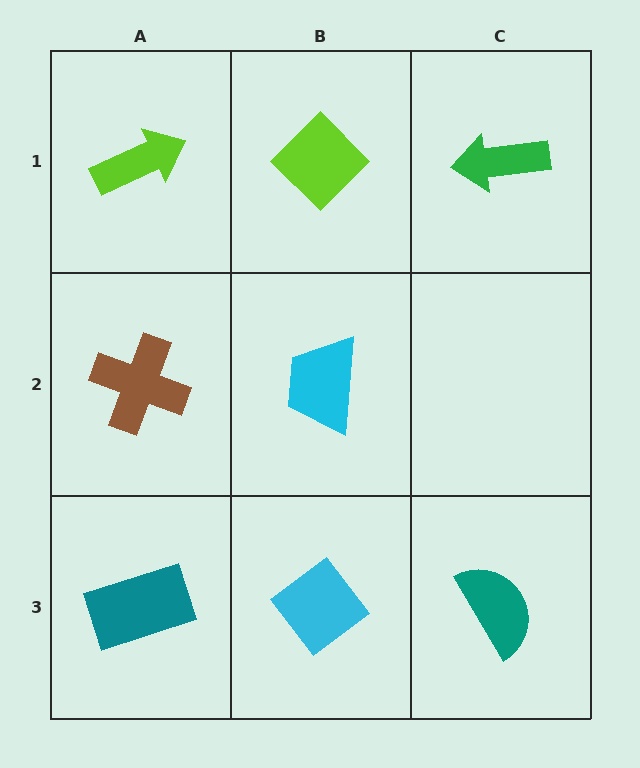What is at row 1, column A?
A lime arrow.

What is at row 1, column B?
A lime diamond.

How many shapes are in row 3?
3 shapes.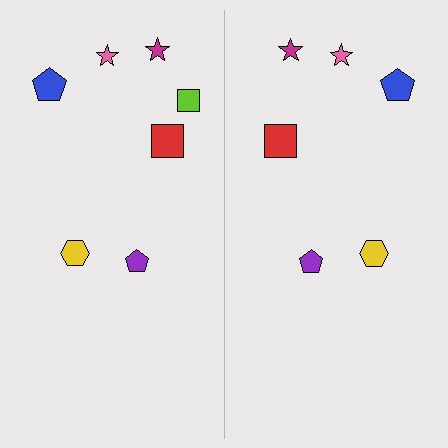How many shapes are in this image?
There are 13 shapes in this image.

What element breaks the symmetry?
A lime square is missing from the right side.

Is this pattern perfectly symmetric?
No, the pattern is not perfectly symmetric. A lime square is missing from the right side.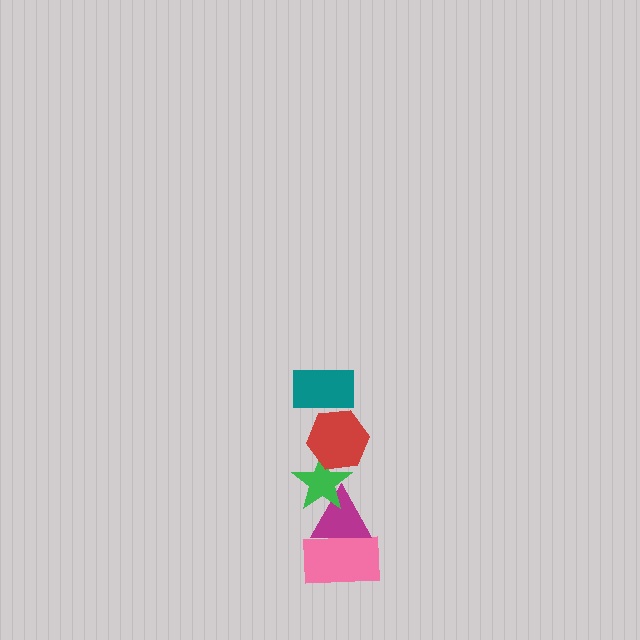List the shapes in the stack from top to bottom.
From top to bottom: the teal rectangle, the red hexagon, the green star, the magenta triangle, the pink rectangle.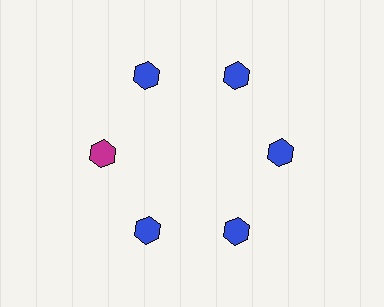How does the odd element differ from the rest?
It has a different color: magenta instead of blue.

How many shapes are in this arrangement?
There are 6 shapes arranged in a ring pattern.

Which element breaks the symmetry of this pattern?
The magenta hexagon at roughly the 9 o'clock position breaks the symmetry. All other shapes are blue hexagons.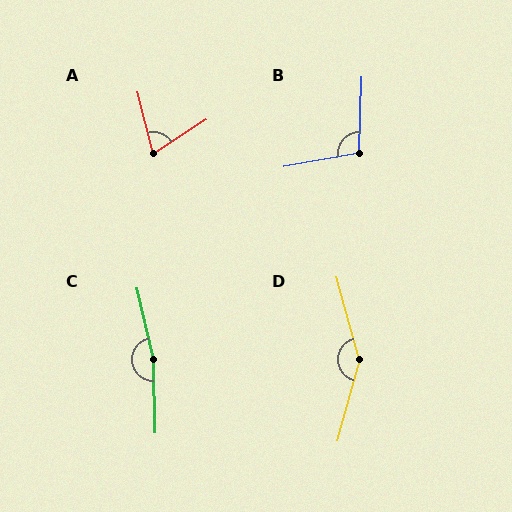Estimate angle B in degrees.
Approximately 103 degrees.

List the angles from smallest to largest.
A (71°), B (103°), D (149°), C (168°).